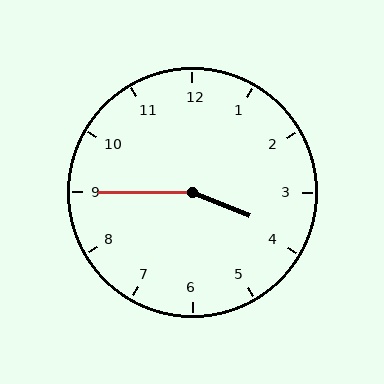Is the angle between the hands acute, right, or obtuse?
It is obtuse.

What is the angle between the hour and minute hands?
Approximately 158 degrees.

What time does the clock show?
3:45.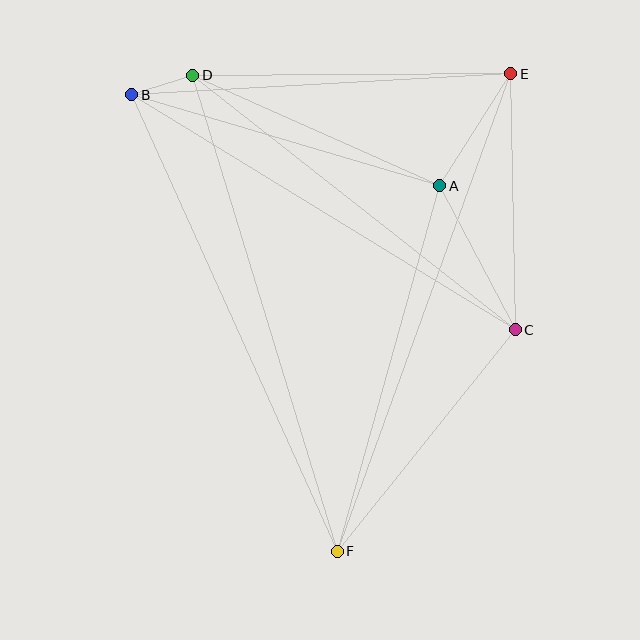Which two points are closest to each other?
Points B and D are closest to each other.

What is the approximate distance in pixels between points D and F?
The distance between D and F is approximately 498 pixels.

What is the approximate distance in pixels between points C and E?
The distance between C and E is approximately 256 pixels.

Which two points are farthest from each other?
Points E and F are farthest from each other.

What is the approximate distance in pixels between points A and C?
The distance between A and C is approximately 163 pixels.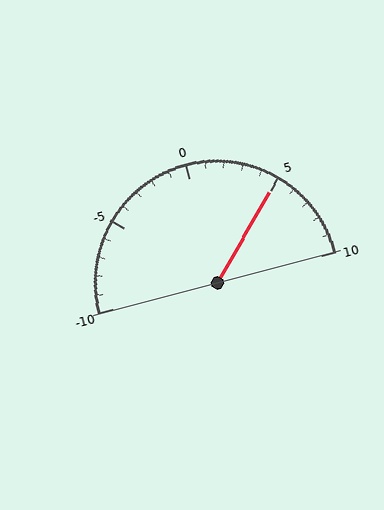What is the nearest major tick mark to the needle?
The nearest major tick mark is 5.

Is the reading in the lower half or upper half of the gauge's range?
The reading is in the upper half of the range (-10 to 10).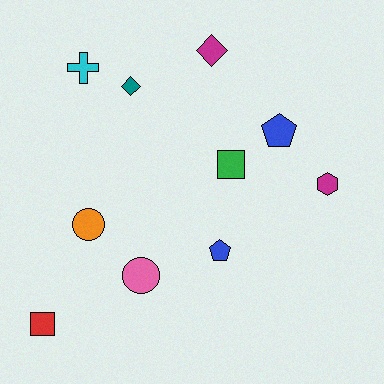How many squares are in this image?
There are 2 squares.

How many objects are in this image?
There are 10 objects.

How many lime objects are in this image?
There are no lime objects.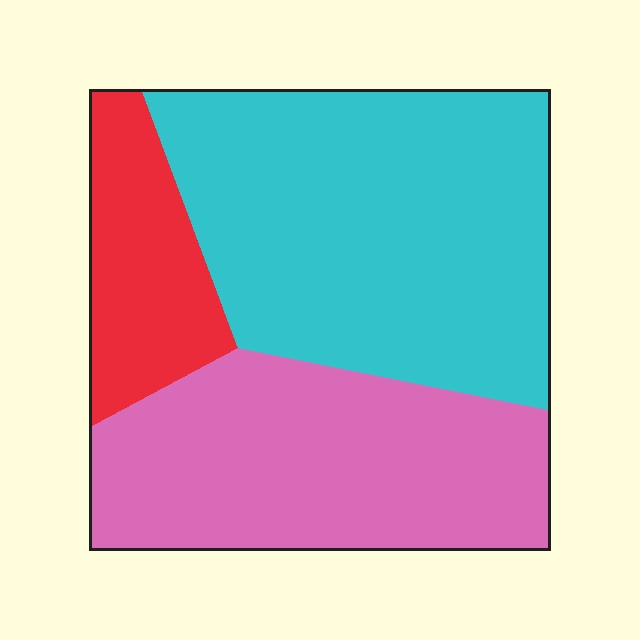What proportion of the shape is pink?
Pink covers roughly 35% of the shape.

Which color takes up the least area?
Red, at roughly 15%.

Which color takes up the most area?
Cyan, at roughly 50%.